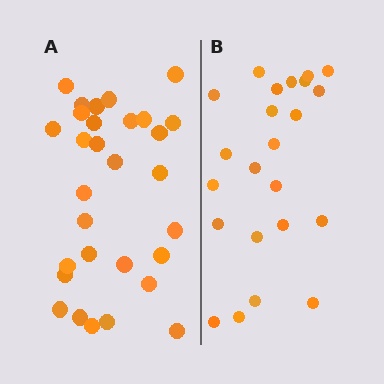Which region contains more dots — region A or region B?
Region A (the left region) has more dots.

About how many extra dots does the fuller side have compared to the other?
Region A has roughly 8 or so more dots than region B.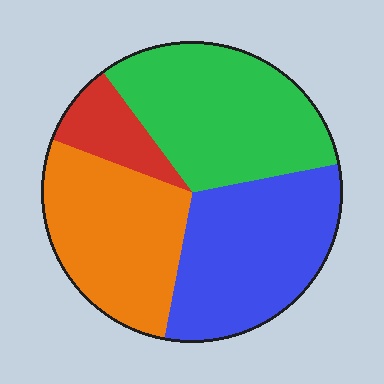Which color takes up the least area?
Red, at roughly 10%.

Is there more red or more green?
Green.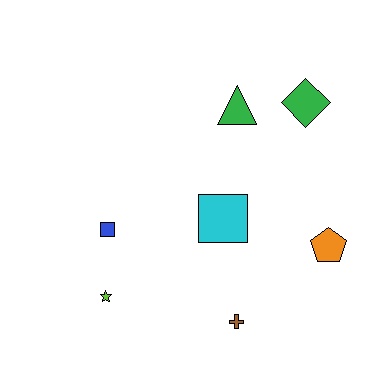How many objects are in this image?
There are 7 objects.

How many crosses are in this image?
There is 1 cross.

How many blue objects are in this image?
There is 1 blue object.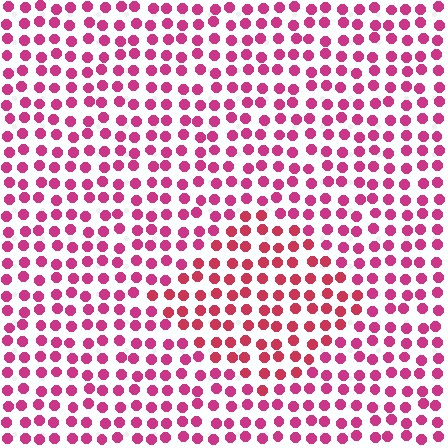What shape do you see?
I see a diamond.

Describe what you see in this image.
The image is filled with small magenta elements in a uniform arrangement. A diamond-shaped region is visible where the elements are tinted to a slightly different hue, forming a subtle color boundary.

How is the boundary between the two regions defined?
The boundary is defined purely by a slight shift in hue (about 20 degrees). Spacing, size, and orientation are identical on both sides.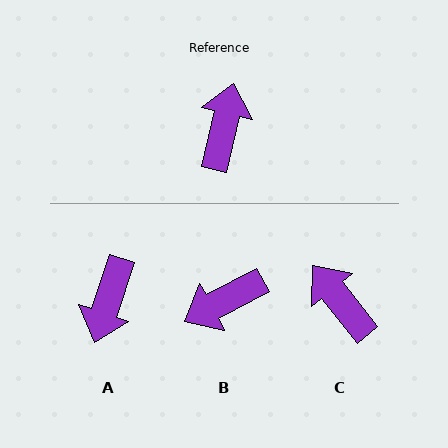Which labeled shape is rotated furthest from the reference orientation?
A, about 175 degrees away.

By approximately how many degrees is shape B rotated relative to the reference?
Approximately 131 degrees counter-clockwise.